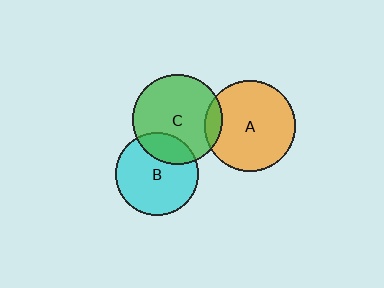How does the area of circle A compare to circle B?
Approximately 1.2 times.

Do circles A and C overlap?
Yes.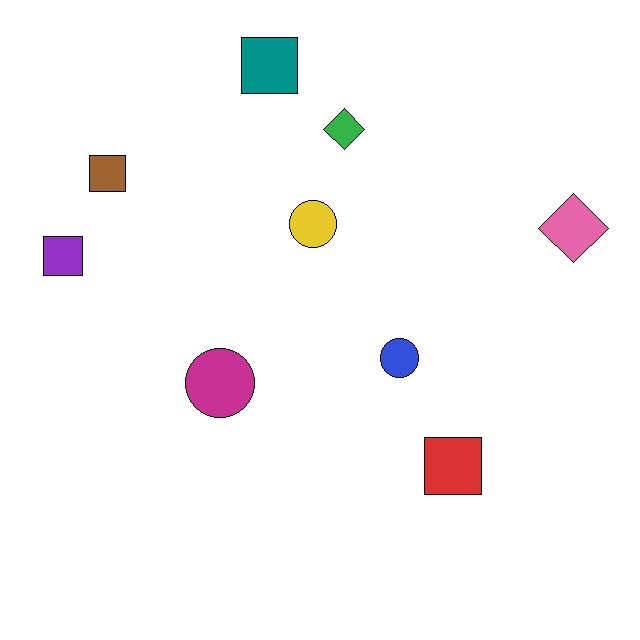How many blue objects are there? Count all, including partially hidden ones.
There is 1 blue object.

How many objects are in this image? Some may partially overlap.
There are 9 objects.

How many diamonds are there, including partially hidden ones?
There are 2 diamonds.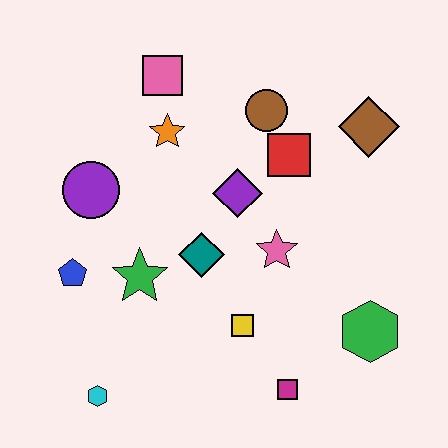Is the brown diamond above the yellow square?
Yes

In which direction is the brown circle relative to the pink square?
The brown circle is to the right of the pink square.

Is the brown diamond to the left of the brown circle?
No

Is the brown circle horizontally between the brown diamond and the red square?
No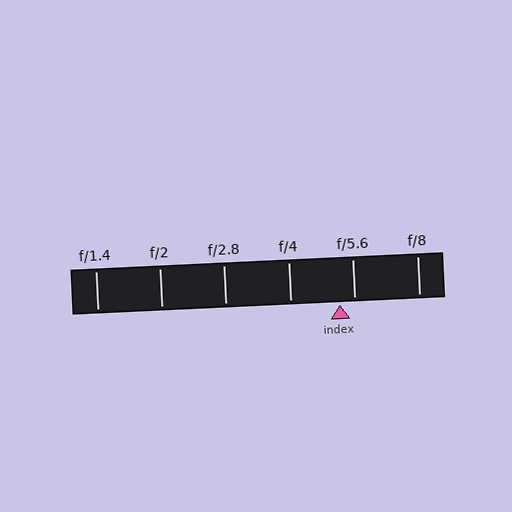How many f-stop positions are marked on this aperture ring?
There are 6 f-stop positions marked.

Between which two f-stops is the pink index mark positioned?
The index mark is between f/4 and f/5.6.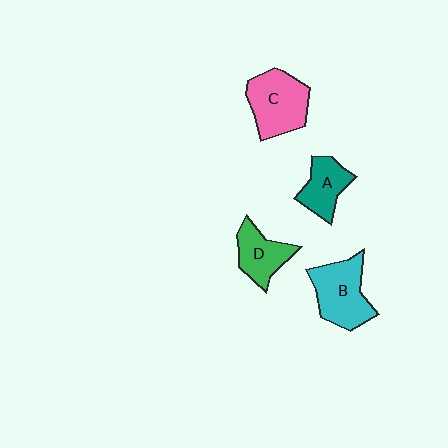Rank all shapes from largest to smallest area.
From largest to smallest: C (pink), B (cyan), D (green), A (teal).